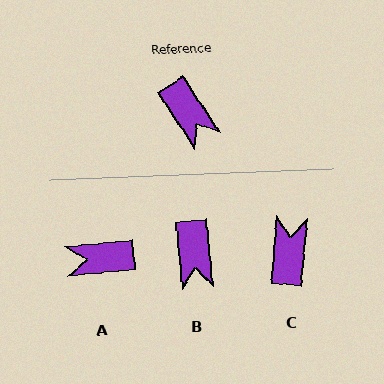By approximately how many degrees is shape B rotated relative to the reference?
Approximately 28 degrees clockwise.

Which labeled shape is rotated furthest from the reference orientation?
C, about 142 degrees away.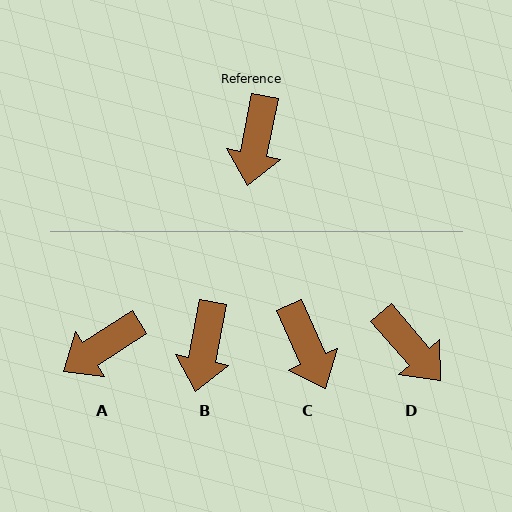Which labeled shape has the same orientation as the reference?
B.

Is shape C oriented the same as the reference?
No, it is off by about 35 degrees.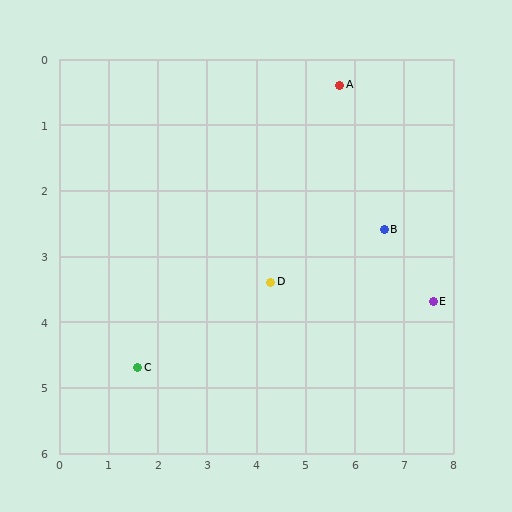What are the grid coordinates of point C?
Point C is at approximately (1.6, 4.7).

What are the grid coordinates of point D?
Point D is at approximately (4.3, 3.4).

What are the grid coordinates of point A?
Point A is at approximately (5.7, 0.4).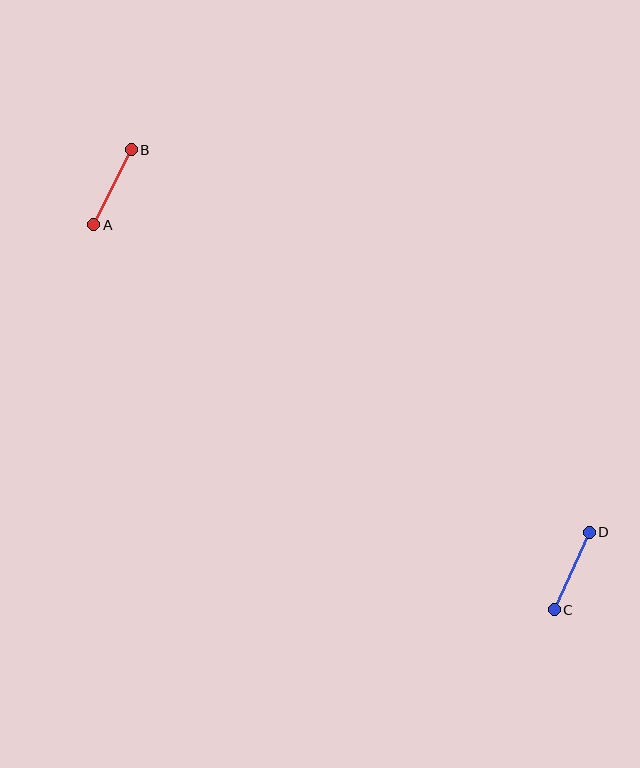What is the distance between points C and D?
The distance is approximately 85 pixels.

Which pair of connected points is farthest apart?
Points C and D are farthest apart.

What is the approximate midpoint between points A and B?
The midpoint is at approximately (113, 187) pixels.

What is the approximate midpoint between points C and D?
The midpoint is at approximately (572, 571) pixels.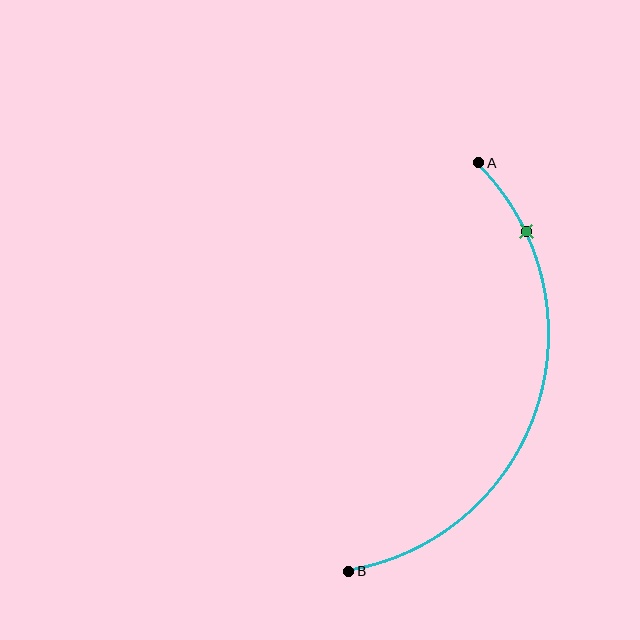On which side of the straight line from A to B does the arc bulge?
The arc bulges to the right of the straight line connecting A and B.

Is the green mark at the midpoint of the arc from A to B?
No. The green mark lies on the arc but is closer to endpoint A. The arc midpoint would be at the point on the curve equidistant along the arc from both A and B.